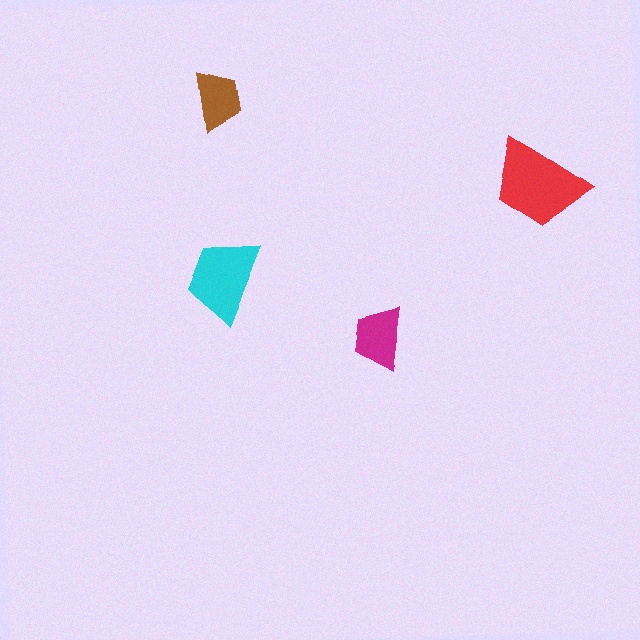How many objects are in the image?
There are 4 objects in the image.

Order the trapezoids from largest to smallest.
the red one, the cyan one, the magenta one, the brown one.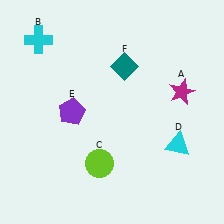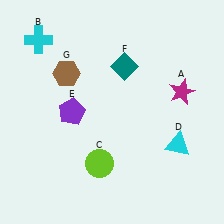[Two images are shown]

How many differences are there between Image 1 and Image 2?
There is 1 difference between the two images.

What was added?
A brown hexagon (G) was added in Image 2.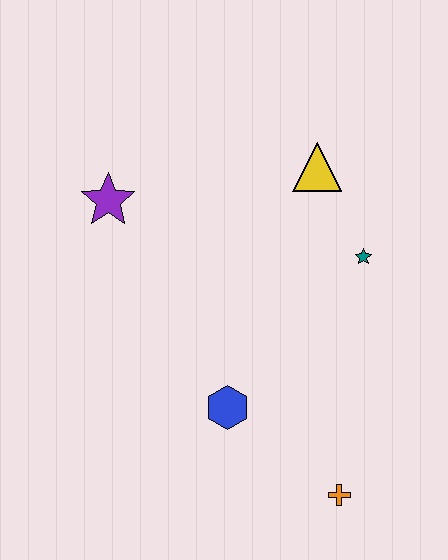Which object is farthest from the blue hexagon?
The yellow triangle is farthest from the blue hexagon.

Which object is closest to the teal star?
The yellow triangle is closest to the teal star.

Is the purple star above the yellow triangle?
No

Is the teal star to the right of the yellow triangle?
Yes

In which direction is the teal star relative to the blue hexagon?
The teal star is above the blue hexagon.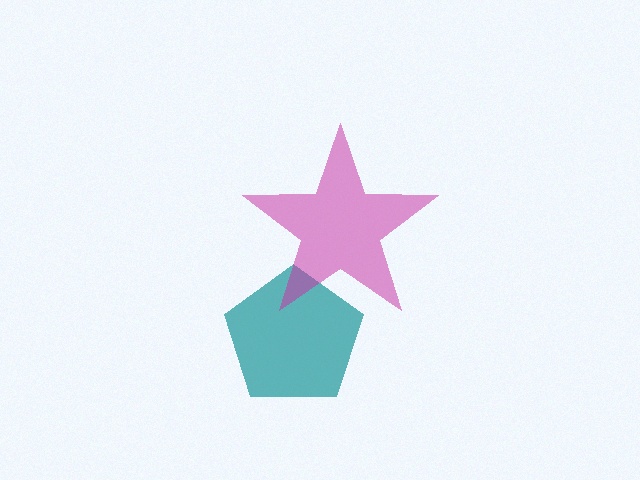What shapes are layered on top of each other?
The layered shapes are: a teal pentagon, a magenta star.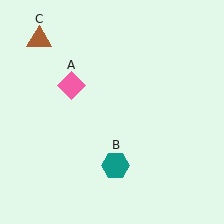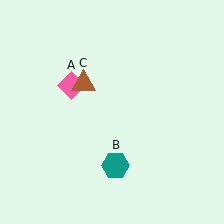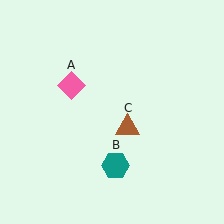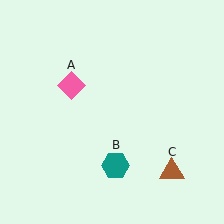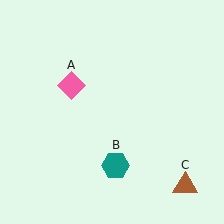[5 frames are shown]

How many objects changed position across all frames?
1 object changed position: brown triangle (object C).